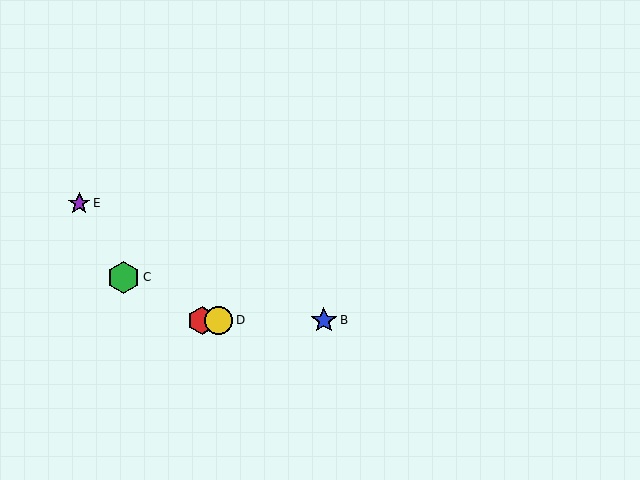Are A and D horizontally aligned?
Yes, both are at y≈320.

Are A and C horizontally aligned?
No, A is at y≈320 and C is at y≈277.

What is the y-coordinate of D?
Object D is at y≈320.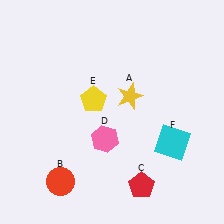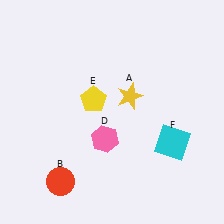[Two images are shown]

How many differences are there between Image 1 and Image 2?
There is 1 difference between the two images.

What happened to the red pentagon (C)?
The red pentagon (C) was removed in Image 2. It was in the bottom-right area of Image 1.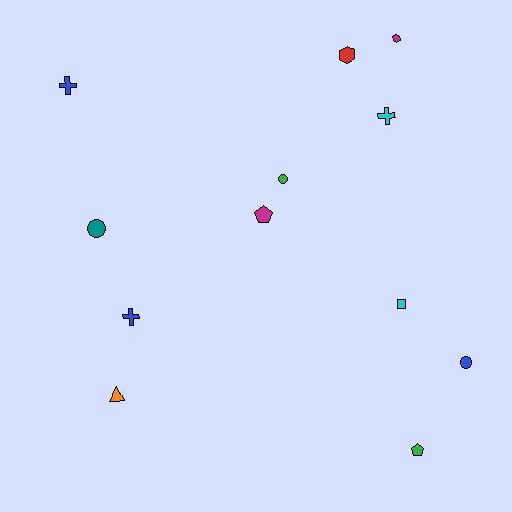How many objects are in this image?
There are 12 objects.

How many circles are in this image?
There are 3 circles.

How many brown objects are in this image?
There are no brown objects.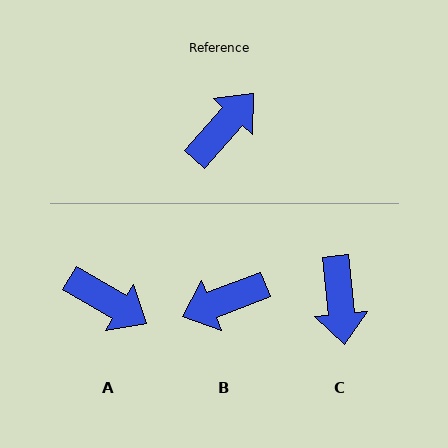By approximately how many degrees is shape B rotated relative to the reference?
Approximately 153 degrees counter-clockwise.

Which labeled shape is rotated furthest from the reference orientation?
B, about 153 degrees away.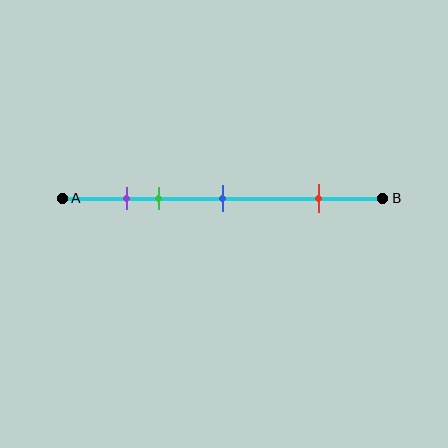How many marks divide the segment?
There are 4 marks dividing the segment.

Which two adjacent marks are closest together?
The purple and green marks are the closest adjacent pair.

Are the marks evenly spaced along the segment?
No, the marks are not evenly spaced.